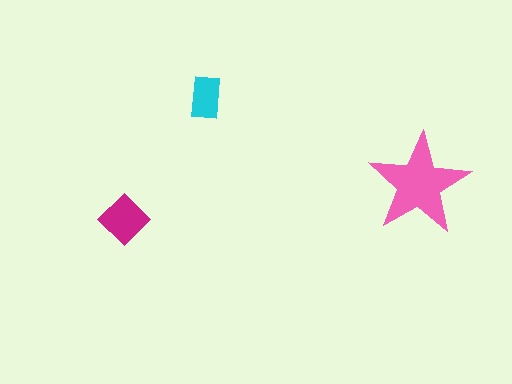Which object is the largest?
The pink star.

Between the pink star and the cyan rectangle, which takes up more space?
The pink star.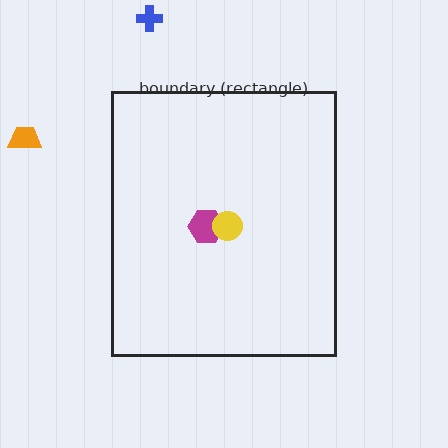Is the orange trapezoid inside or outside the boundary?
Outside.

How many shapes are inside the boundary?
2 inside, 2 outside.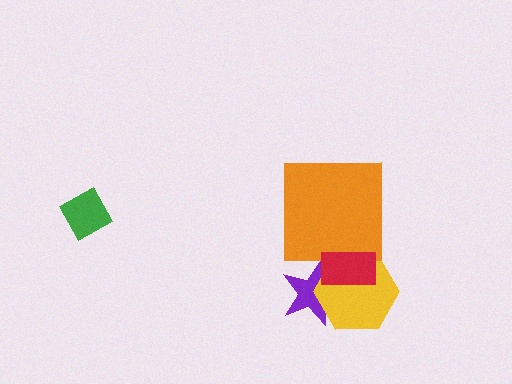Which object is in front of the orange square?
The red rectangle is in front of the orange square.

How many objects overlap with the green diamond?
0 objects overlap with the green diamond.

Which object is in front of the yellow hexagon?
The red rectangle is in front of the yellow hexagon.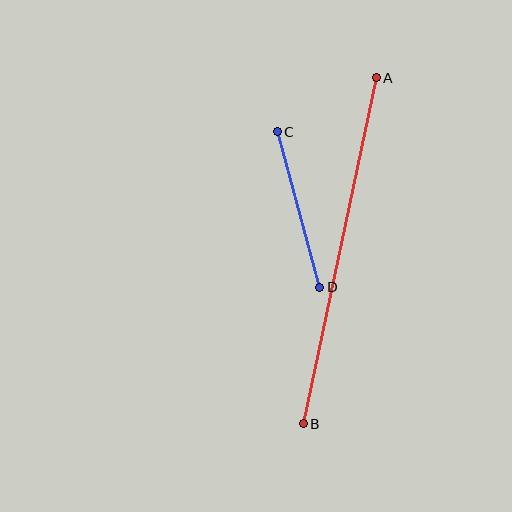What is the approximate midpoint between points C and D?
The midpoint is at approximately (299, 210) pixels.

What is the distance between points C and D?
The distance is approximately 161 pixels.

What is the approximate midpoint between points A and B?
The midpoint is at approximately (340, 251) pixels.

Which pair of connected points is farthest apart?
Points A and B are farthest apart.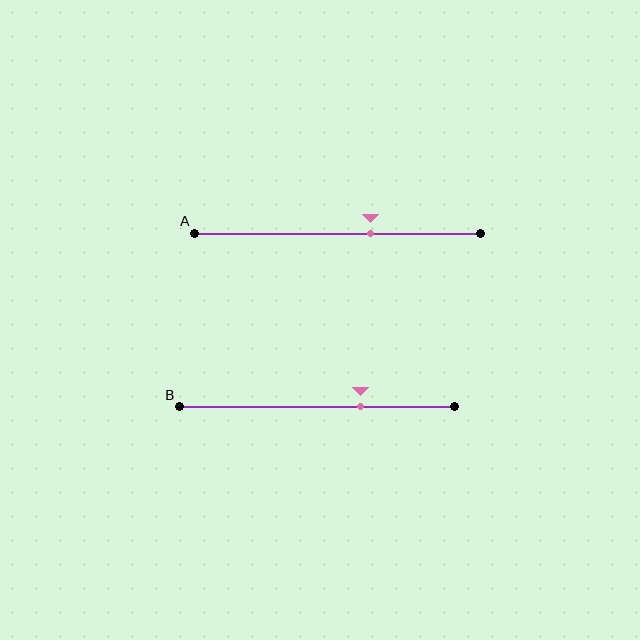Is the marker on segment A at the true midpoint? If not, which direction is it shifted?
No, the marker on segment A is shifted to the right by about 11% of the segment length.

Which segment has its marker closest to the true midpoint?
Segment A has its marker closest to the true midpoint.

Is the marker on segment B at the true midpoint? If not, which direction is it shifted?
No, the marker on segment B is shifted to the right by about 16% of the segment length.